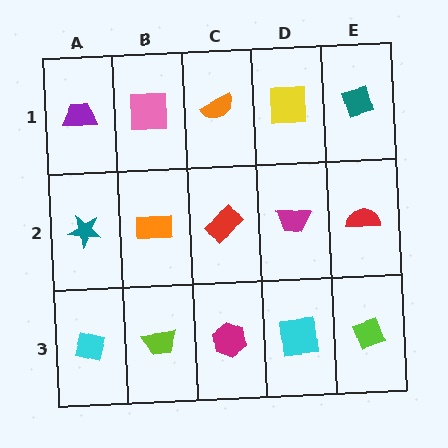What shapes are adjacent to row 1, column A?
A teal star (row 2, column A), a pink square (row 1, column B).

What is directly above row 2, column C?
An orange semicircle.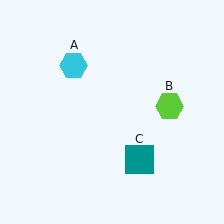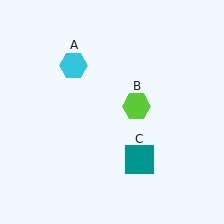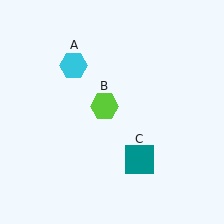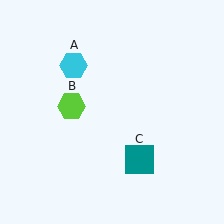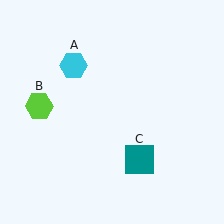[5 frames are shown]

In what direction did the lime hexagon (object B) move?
The lime hexagon (object B) moved left.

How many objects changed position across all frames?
1 object changed position: lime hexagon (object B).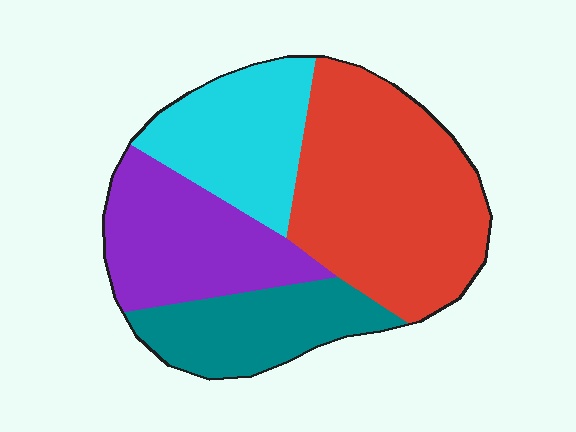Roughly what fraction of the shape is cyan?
Cyan covers roughly 20% of the shape.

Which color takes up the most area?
Red, at roughly 40%.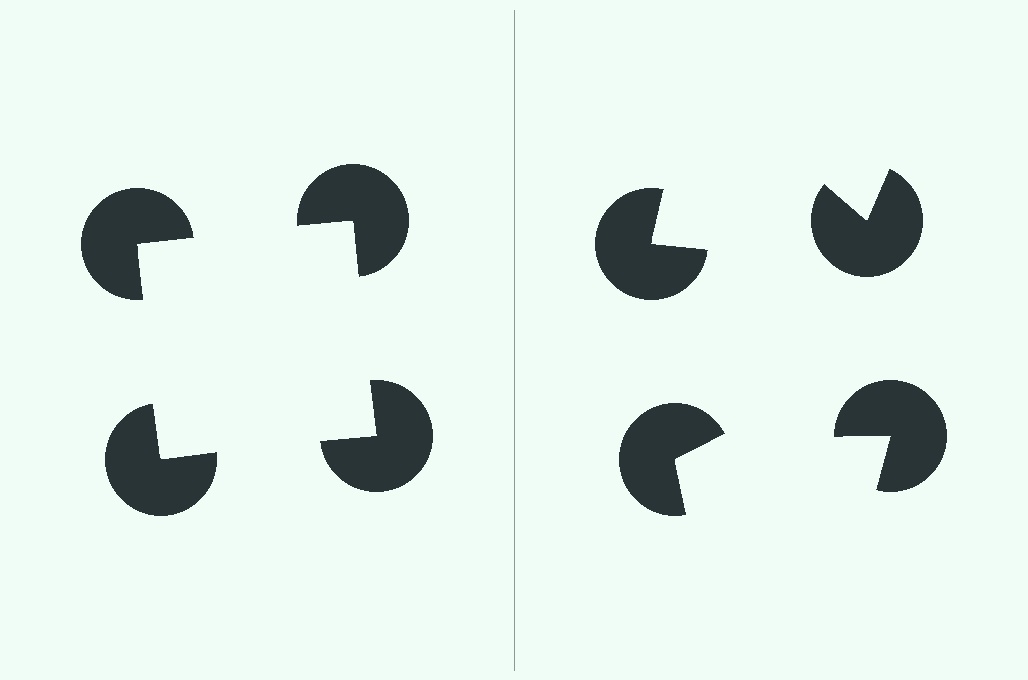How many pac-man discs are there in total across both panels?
8 — 4 on each side.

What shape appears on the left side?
An illusory square.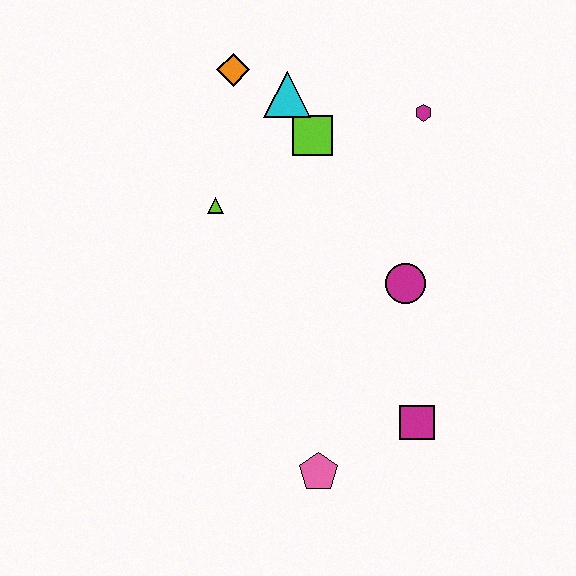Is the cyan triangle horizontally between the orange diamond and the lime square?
Yes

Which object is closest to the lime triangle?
The lime square is closest to the lime triangle.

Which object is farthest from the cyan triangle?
The pink pentagon is farthest from the cyan triangle.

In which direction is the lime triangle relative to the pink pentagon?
The lime triangle is above the pink pentagon.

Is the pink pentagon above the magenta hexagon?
No